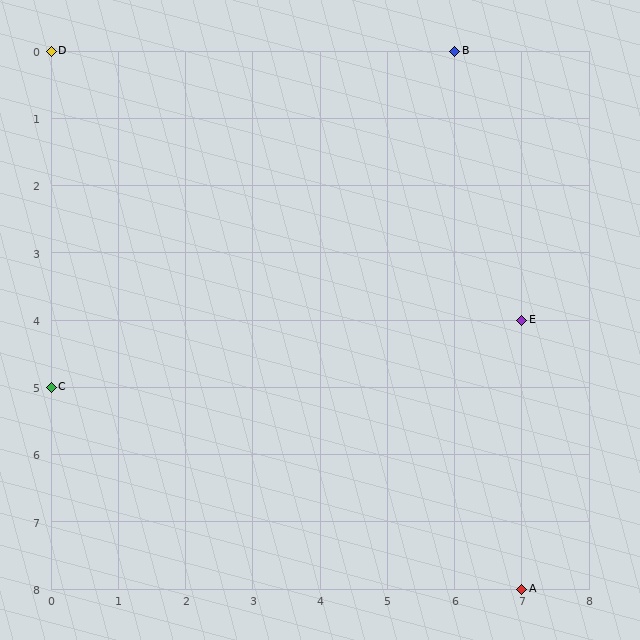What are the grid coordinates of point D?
Point D is at grid coordinates (0, 0).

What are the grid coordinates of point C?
Point C is at grid coordinates (0, 5).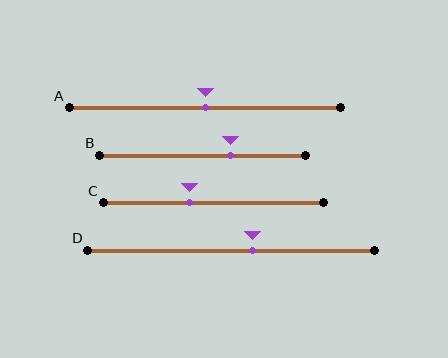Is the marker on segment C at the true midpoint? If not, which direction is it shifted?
No, the marker on segment C is shifted to the left by about 11% of the segment length.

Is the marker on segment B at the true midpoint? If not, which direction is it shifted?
No, the marker on segment B is shifted to the right by about 13% of the segment length.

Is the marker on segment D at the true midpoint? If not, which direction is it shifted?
No, the marker on segment D is shifted to the right by about 7% of the segment length.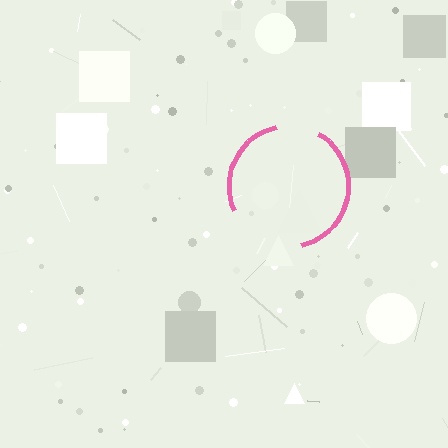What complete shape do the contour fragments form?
The contour fragments form a circle.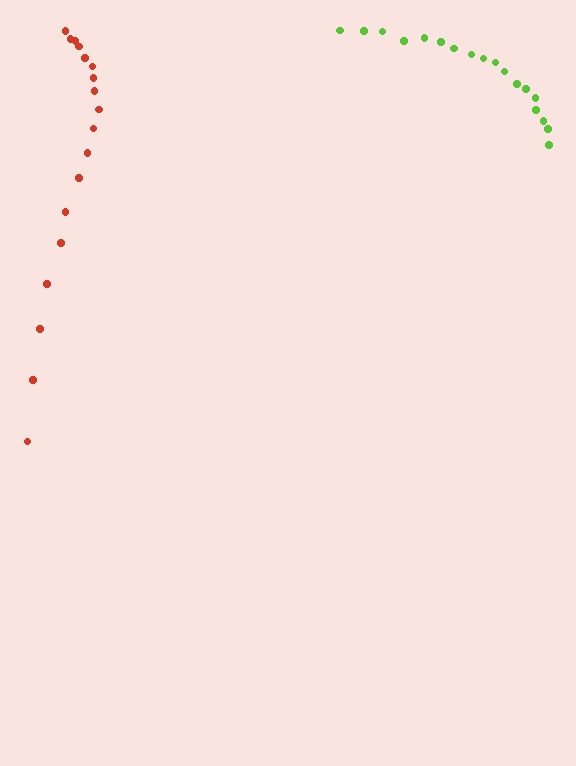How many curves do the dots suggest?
There are 2 distinct paths.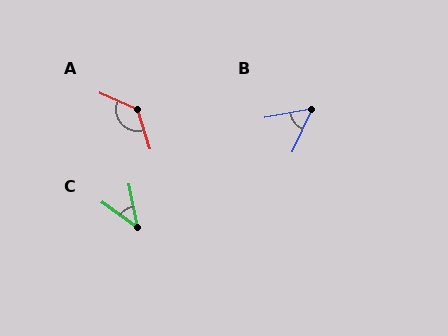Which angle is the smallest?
C, at approximately 43 degrees.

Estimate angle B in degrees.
Approximately 55 degrees.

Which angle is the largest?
A, at approximately 132 degrees.